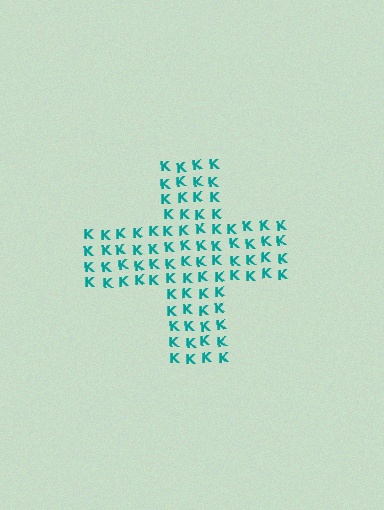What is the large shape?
The large shape is a cross.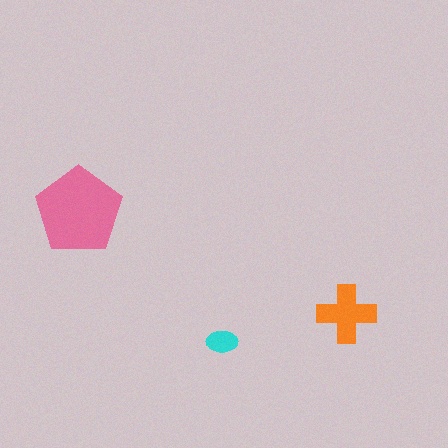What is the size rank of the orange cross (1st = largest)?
2nd.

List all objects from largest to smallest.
The pink pentagon, the orange cross, the cyan ellipse.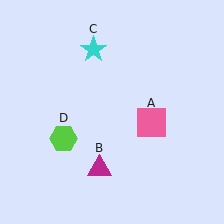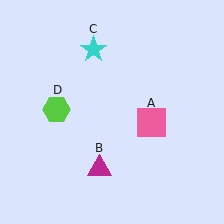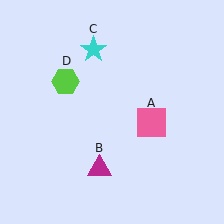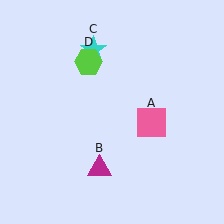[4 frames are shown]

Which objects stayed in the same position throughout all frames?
Pink square (object A) and magenta triangle (object B) and cyan star (object C) remained stationary.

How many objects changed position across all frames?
1 object changed position: lime hexagon (object D).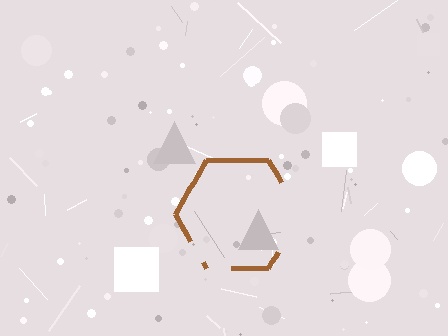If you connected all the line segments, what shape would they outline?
They would outline a hexagon.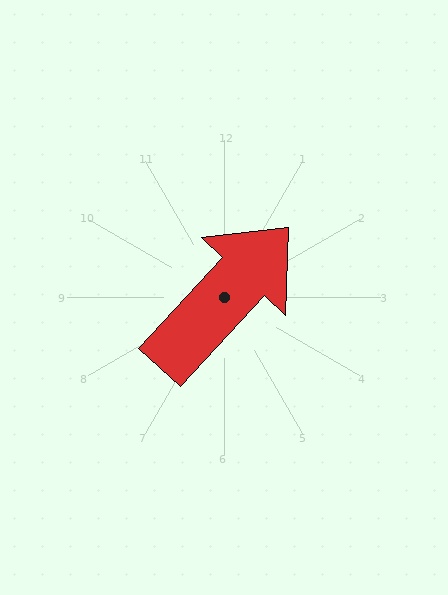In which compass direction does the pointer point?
Northeast.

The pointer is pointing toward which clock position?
Roughly 1 o'clock.